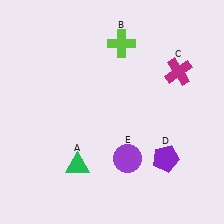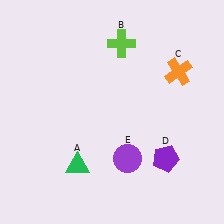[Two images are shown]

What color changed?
The cross (C) changed from magenta in Image 1 to orange in Image 2.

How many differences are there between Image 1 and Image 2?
There is 1 difference between the two images.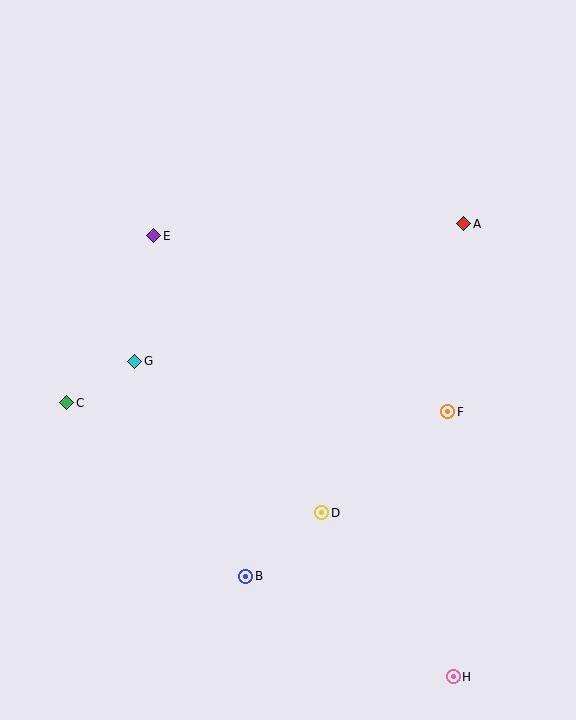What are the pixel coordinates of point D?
Point D is at (322, 513).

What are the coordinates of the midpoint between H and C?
The midpoint between H and C is at (260, 540).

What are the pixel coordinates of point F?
Point F is at (448, 412).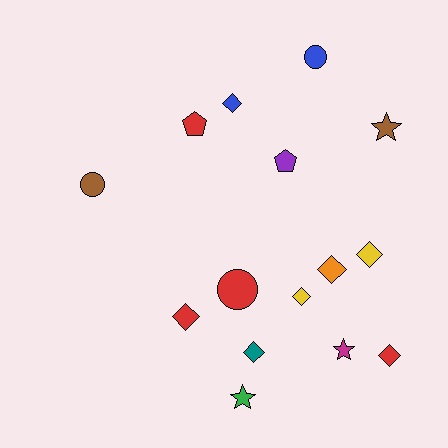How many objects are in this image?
There are 15 objects.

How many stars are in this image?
There are 3 stars.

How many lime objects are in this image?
There are no lime objects.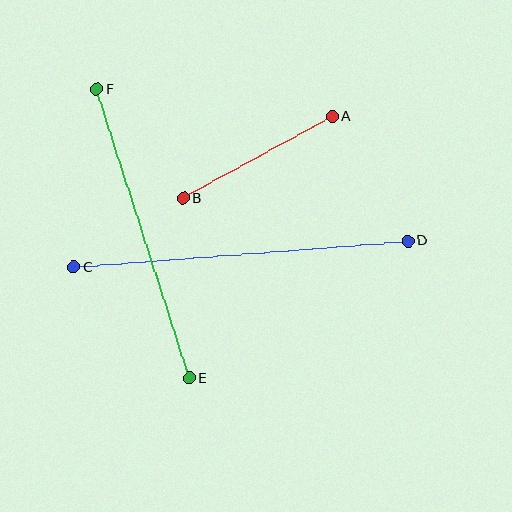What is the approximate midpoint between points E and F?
The midpoint is at approximately (143, 234) pixels.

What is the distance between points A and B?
The distance is approximately 170 pixels.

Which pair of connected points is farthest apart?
Points C and D are farthest apart.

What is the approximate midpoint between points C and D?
The midpoint is at approximately (241, 254) pixels.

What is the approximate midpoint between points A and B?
The midpoint is at approximately (258, 157) pixels.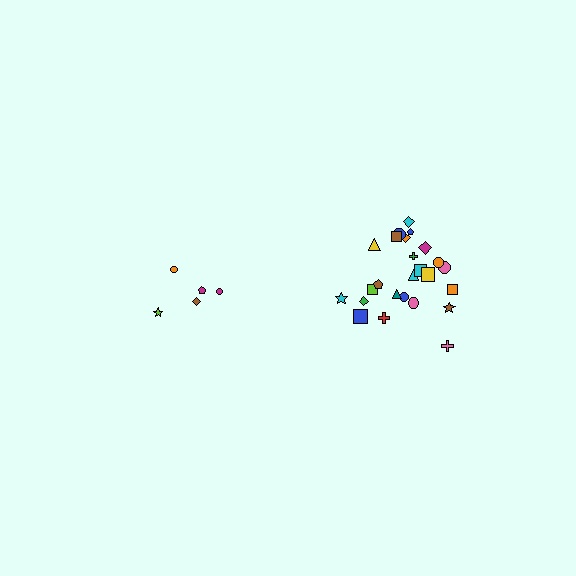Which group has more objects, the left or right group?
The right group.